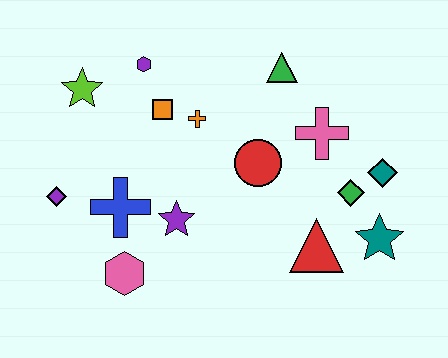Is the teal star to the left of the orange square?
No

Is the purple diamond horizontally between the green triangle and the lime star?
No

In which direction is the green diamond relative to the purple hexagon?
The green diamond is to the right of the purple hexagon.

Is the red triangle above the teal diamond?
No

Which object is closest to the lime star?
The purple hexagon is closest to the lime star.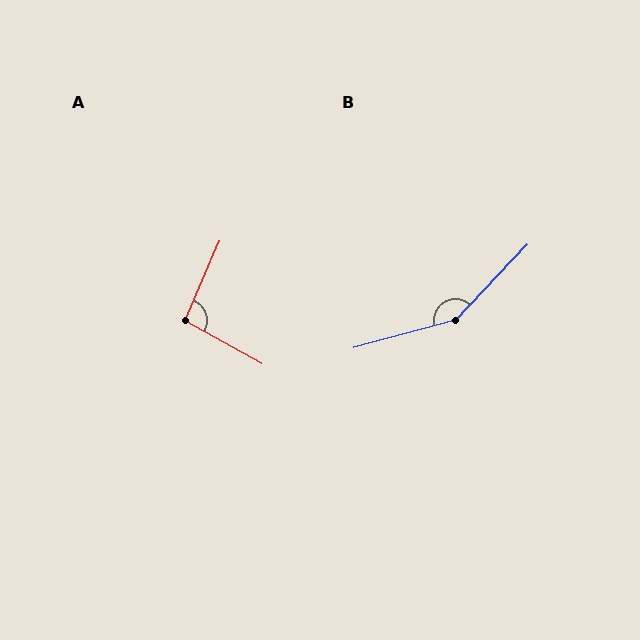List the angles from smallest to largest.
A (95°), B (149°).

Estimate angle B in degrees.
Approximately 149 degrees.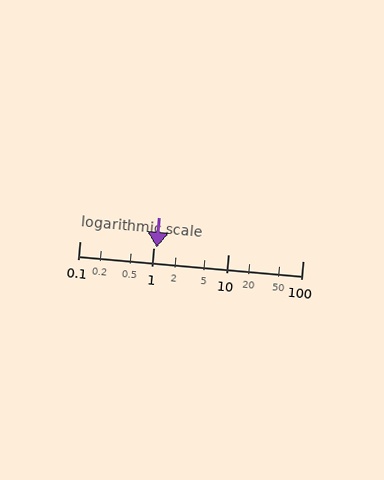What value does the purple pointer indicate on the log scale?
The pointer indicates approximately 1.1.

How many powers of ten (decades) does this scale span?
The scale spans 3 decades, from 0.1 to 100.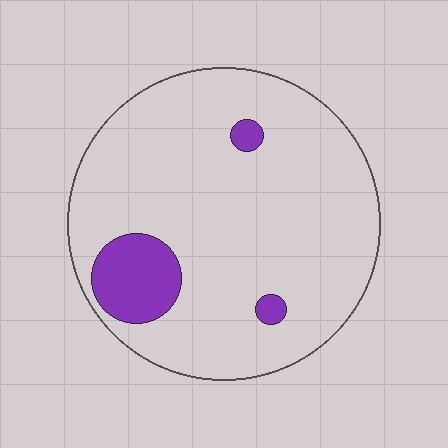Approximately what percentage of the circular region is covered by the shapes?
Approximately 10%.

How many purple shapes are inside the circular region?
3.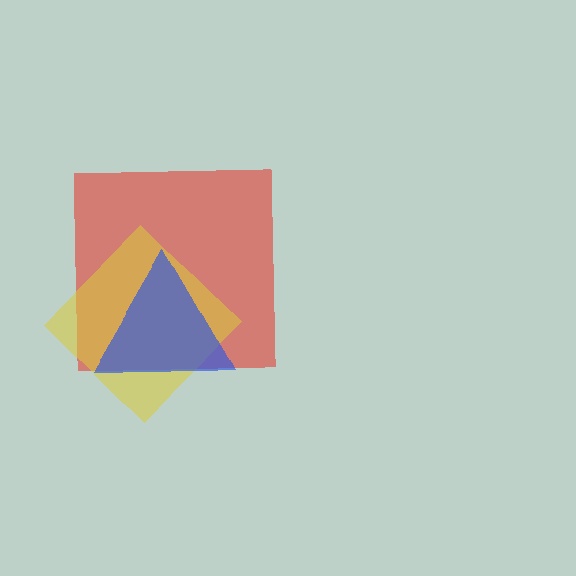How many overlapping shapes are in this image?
There are 3 overlapping shapes in the image.